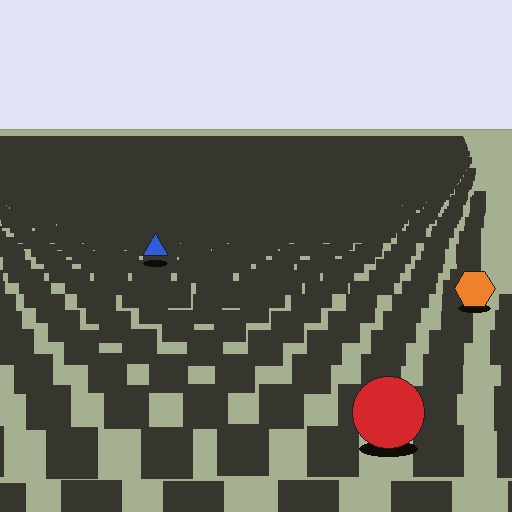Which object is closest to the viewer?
The red circle is closest. The texture marks near it are larger and more spread out.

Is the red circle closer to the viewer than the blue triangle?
Yes. The red circle is closer — you can tell from the texture gradient: the ground texture is coarser near it.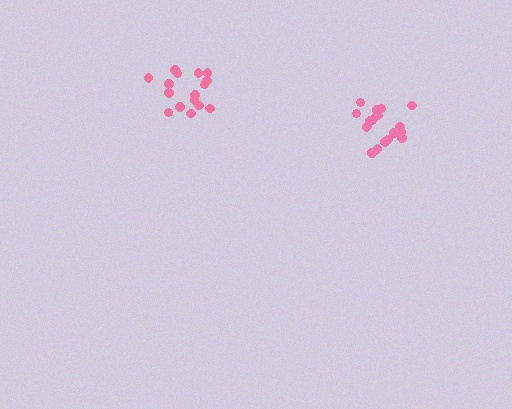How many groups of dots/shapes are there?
There are 2 groups.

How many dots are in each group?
Group 1: 19 dots, Group 2: 16 dots (35 total).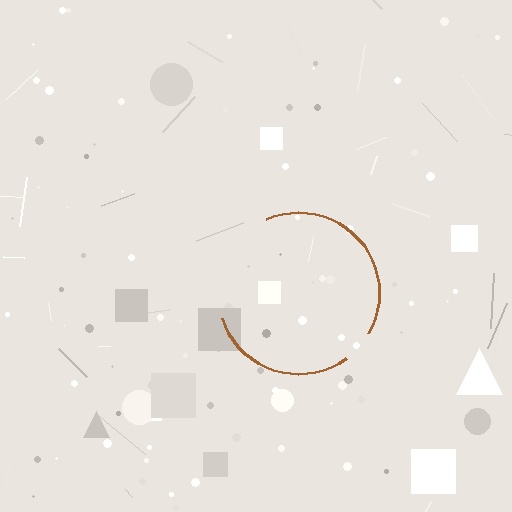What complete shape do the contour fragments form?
The contour fragments form a circle.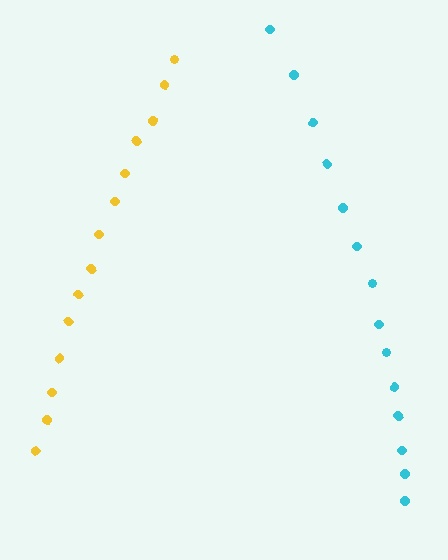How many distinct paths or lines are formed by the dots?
There are 2 distinct paths.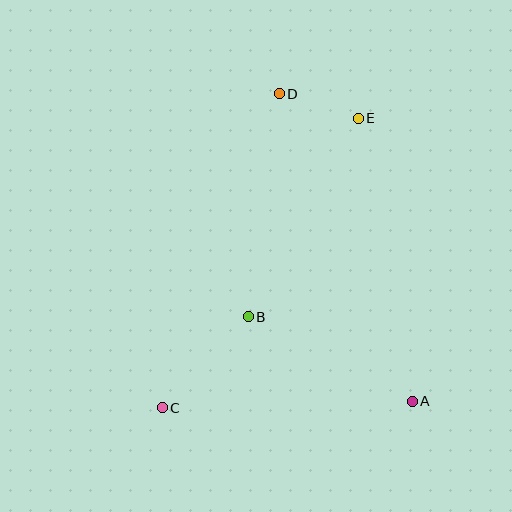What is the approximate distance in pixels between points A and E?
The distance between A and E is approximately 288 pixels.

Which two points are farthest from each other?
Points C and E are farthest from each other.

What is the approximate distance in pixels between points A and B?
The distance between A and B is approximately 184 pixels.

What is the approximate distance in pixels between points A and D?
The distance between A and D is approximately 335 pixels.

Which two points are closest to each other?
Points D and E are closest to each other.